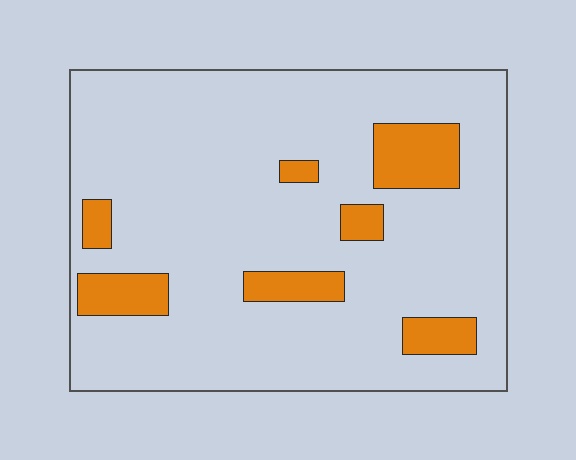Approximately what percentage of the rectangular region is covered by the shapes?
Approximately 15%.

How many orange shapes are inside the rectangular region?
7.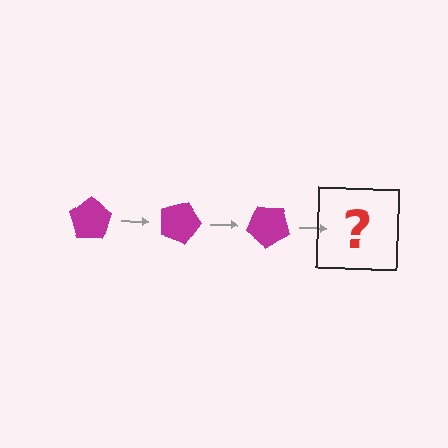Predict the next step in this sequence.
The next step is a magenta pentagon rotated 60 degrees.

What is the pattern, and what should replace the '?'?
The pattern is that the pentagon rotates 20 degrees each step. The '?' should be a magenta pentagon rotated 60 degrees.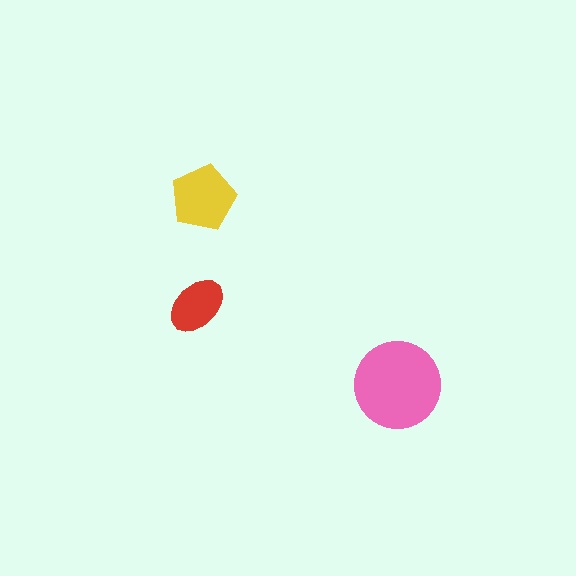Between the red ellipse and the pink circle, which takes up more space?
The pink circle.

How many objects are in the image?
There are 3 objects in the image.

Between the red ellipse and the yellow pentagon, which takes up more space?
The yellow pentagon.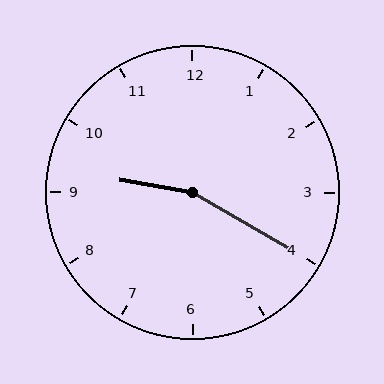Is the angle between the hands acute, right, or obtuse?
It is obtuse.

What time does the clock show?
9:20.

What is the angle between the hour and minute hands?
Approximately 160 degrees.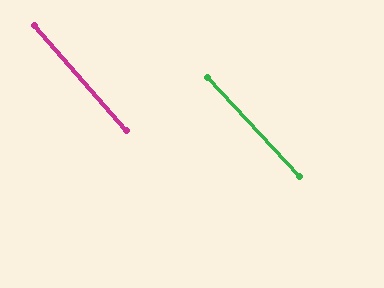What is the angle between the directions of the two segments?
Approximately 1 degree.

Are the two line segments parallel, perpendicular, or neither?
Parallel — their directions differ by only 1.4°.